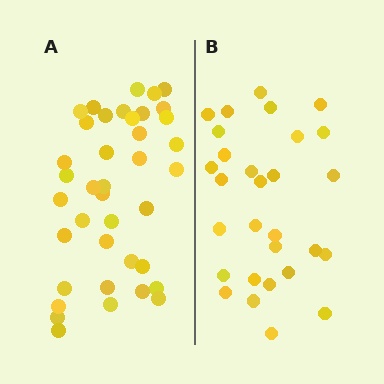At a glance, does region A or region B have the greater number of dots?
Region A (the left region) has more dots.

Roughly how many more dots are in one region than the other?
Region A has roughly 10 or so more dots than region B.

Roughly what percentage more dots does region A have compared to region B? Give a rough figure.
About 35% more.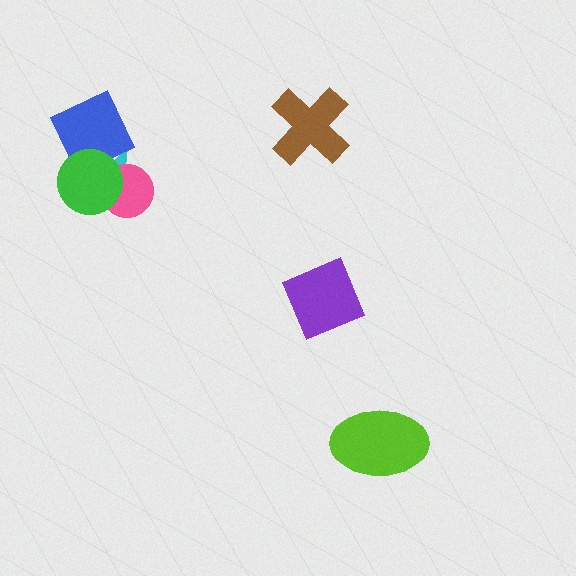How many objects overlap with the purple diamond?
0 objects overlap with the purple diamond.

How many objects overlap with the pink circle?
2 objects overlap with the pink circle.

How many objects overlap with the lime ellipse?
0 objects overlap with the lime ellipse.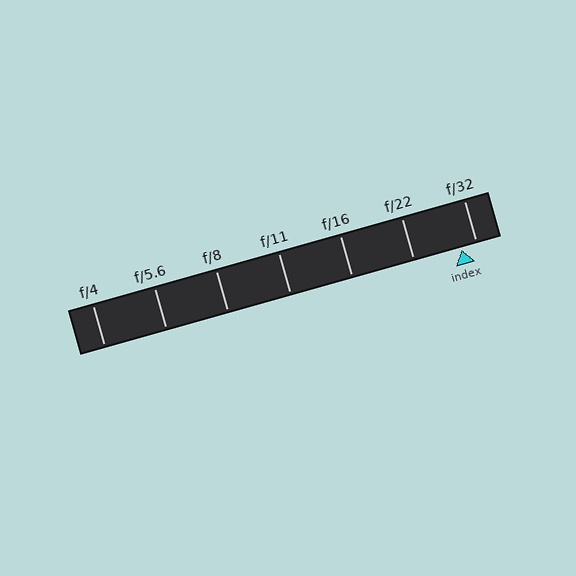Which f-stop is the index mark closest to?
The index mark is closest to f/32.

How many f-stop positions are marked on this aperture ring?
There are 7 f-stop positions marked.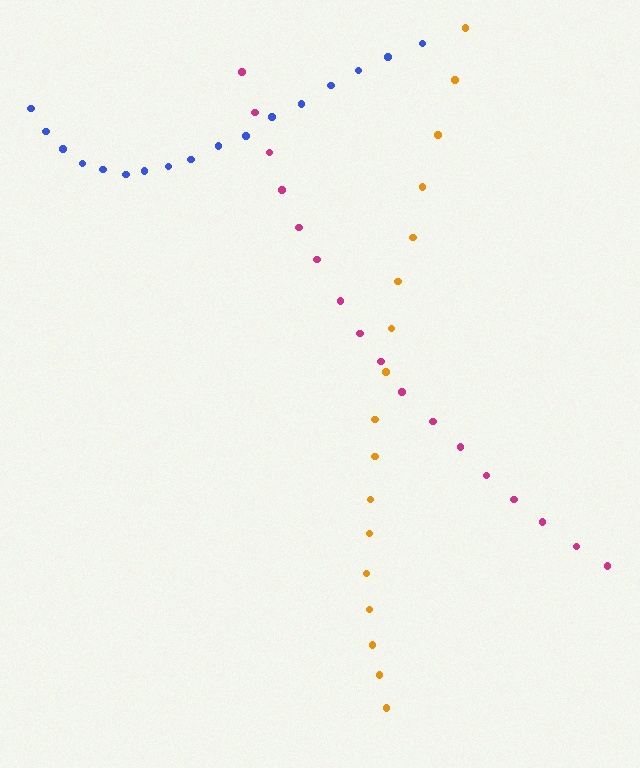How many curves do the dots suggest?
There are 3 distinct paths.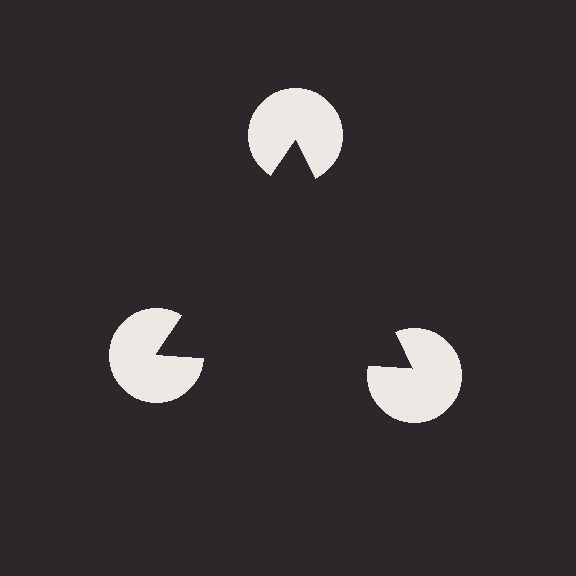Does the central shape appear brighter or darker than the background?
It typically appears slightly darker than the background, even though no actual brightness change is drawn.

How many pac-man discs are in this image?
There are 3 — one at each vertex of the illusory triangle.